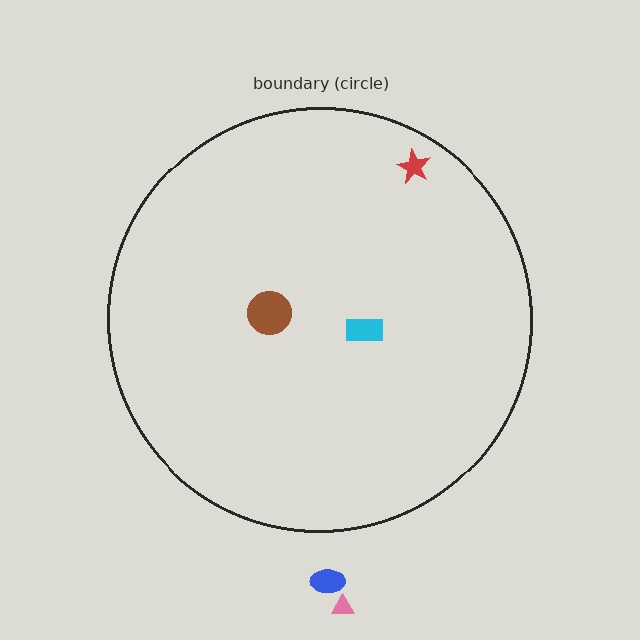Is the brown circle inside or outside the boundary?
Inside.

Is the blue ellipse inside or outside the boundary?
Outside.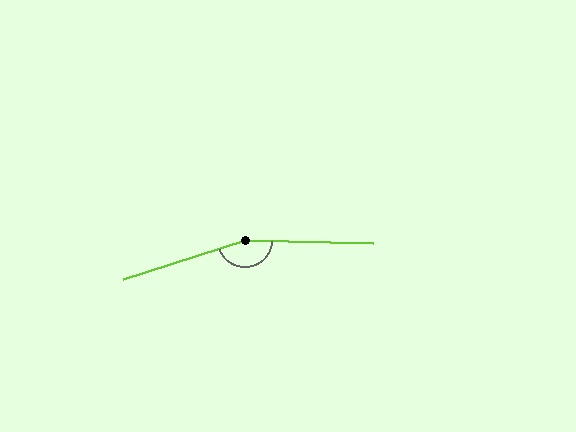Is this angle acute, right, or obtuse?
It is obtuse.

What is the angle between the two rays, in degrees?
Approximately 161 degrees.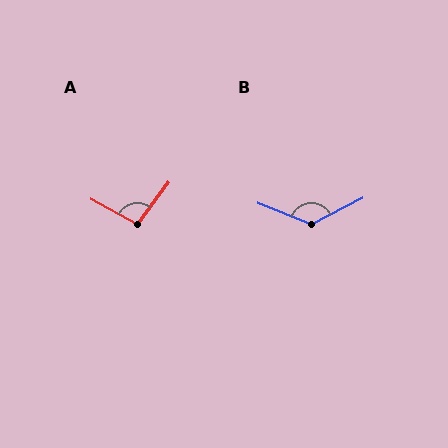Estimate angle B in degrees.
Approximately 131 degrees.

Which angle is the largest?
B, at approximately 131 degrees.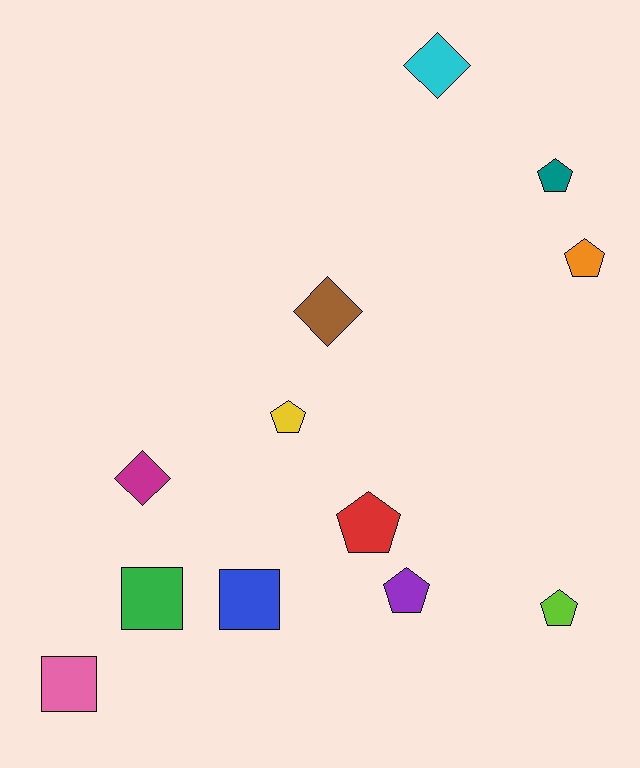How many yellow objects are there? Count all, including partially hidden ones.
There is 1 yellow object.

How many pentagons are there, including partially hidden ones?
There are 6 pentagons.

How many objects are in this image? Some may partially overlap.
There are 12 objects.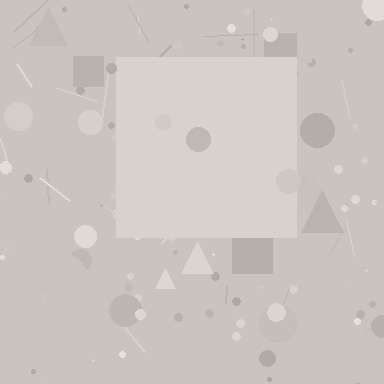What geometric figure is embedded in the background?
A square is embedded in the background.